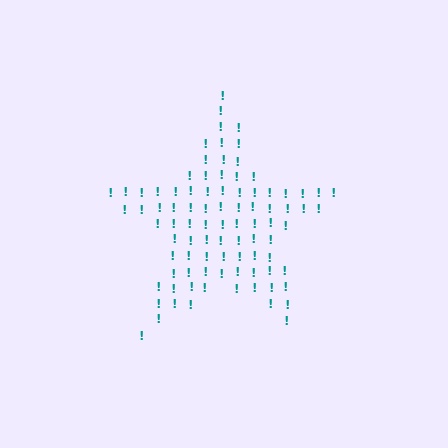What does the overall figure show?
The overall figure shows a star.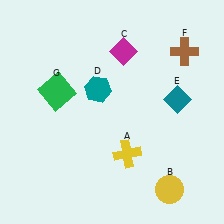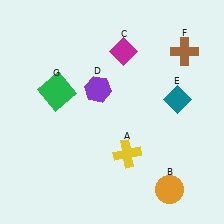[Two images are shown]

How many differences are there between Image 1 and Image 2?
There are 2 differences between the two images.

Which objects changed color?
B changed from yellow to orange. D changed from teal to purple.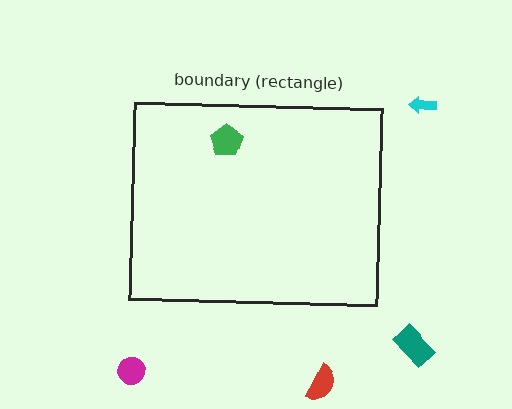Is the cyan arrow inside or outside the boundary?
Outside.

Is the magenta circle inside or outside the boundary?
Outside.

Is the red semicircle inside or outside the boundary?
Outside.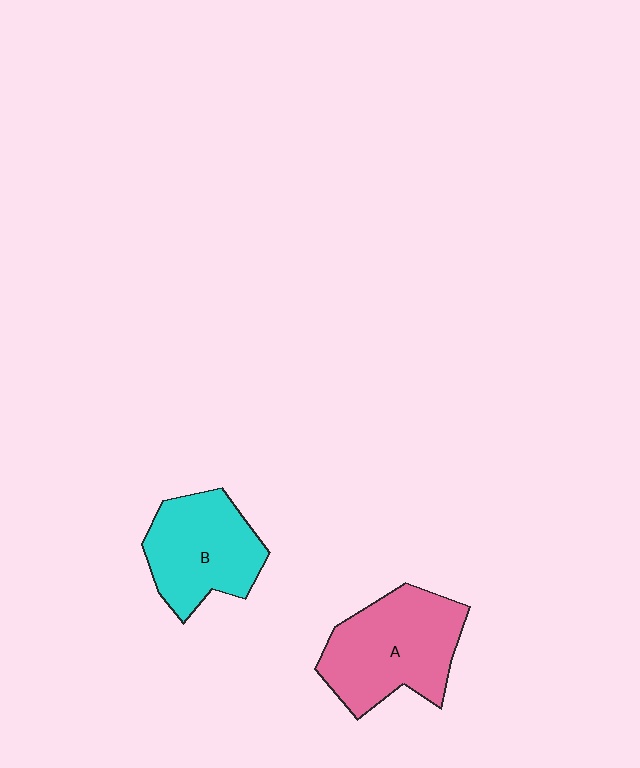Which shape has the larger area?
Shape A (pink).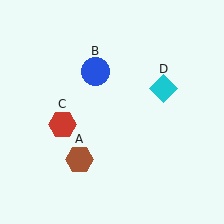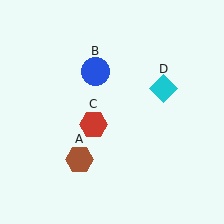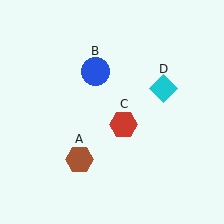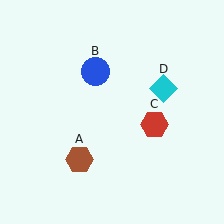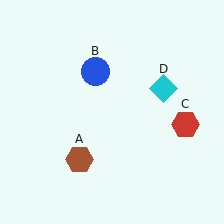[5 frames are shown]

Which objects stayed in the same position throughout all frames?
Brown hexagon (object A) and blue circle (object B) and cyan diamond (object D) remained stationary.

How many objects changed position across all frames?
1 object changed position: red hexagon (object C).